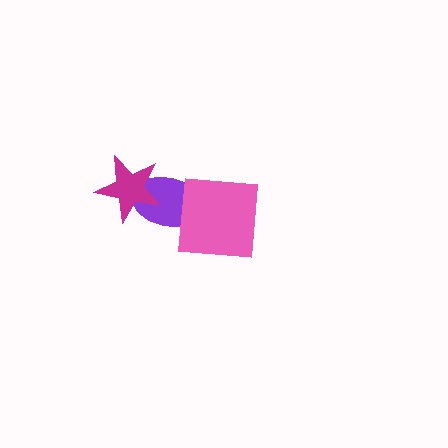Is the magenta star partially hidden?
No, no other shape covers it.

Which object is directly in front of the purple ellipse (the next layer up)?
The magenta star is directly in front of the purple ellipse.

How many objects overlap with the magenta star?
1 object overlaps with the magenta star.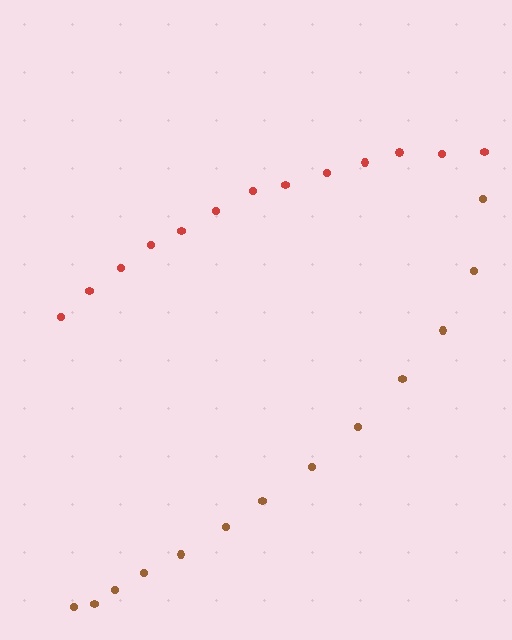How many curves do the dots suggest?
There are 2 distinct paths.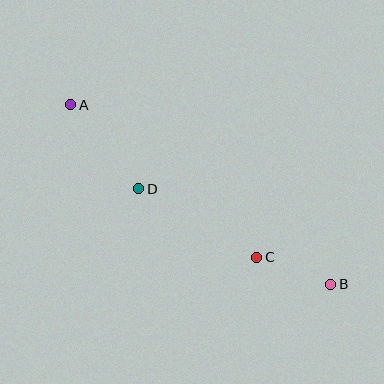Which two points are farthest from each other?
Points A and B are farthest from each other.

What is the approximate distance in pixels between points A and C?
The distance between A and C is approximately 240 pixels.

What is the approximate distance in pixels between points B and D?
The distance between B and D is approximately 214 pixels.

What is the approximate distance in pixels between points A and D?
The distance between A and D is approximately 108 pixels.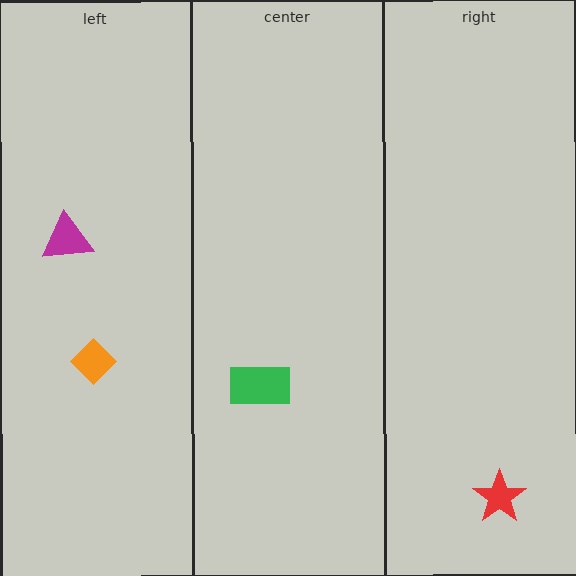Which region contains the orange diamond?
The left region.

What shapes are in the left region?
The orange diamond, the magenta triangle.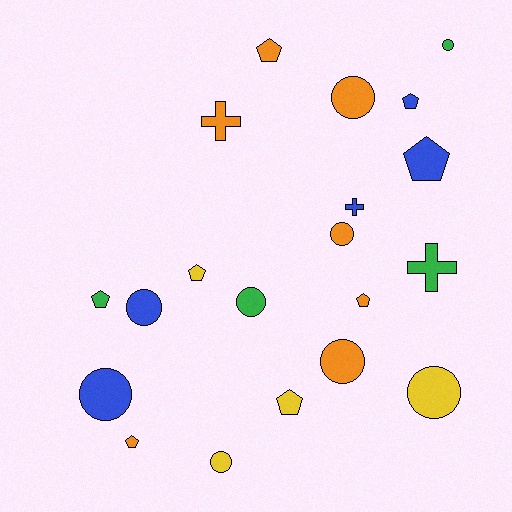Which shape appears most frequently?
Circle, with 9 objects.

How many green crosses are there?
There is 1 green cross.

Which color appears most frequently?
Orange, with 7 objects.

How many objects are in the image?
There are 20 objects.